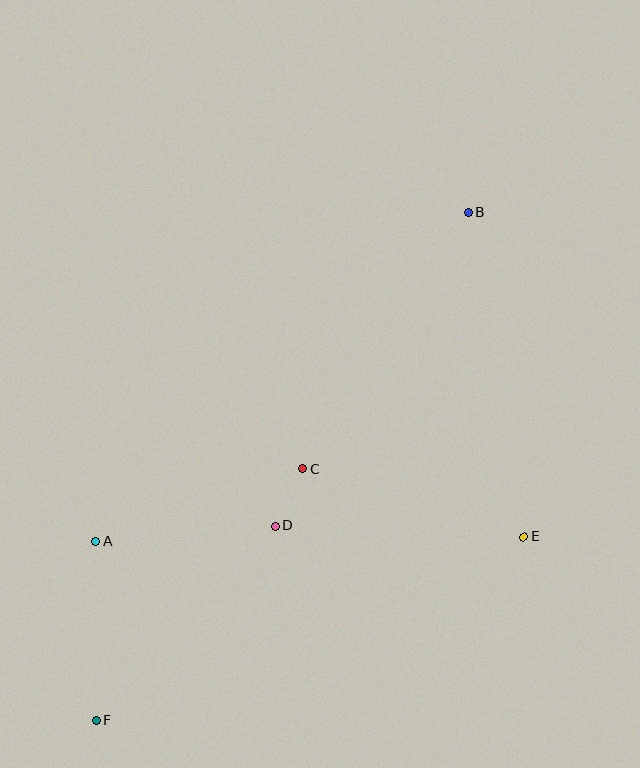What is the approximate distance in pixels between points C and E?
The distance between C and E is approximately 231 pixels.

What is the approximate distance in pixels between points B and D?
The distance between B and D is approximately 368 pixels.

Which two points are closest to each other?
Points C and D are closest to each other.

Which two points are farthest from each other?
Points B and F are farthest from each other.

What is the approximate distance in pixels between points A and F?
The distance between A and F is approximately 179 pixels.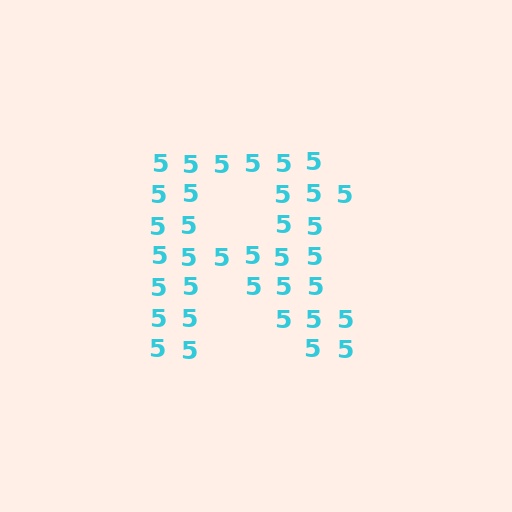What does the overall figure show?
The overall figure shows the letter R.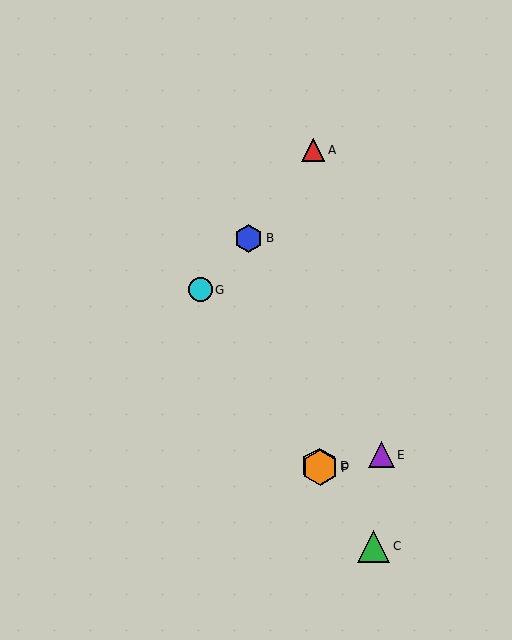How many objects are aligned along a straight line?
4 objects (C, D, F, G) are aligned along a straight line.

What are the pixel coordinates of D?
Object D is at (319, 466).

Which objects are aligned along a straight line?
Objects C, D, F, G are aligned along a straight line.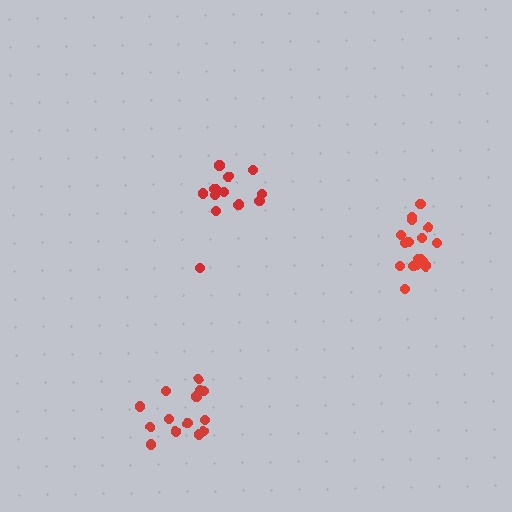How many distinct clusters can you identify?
There are 3 distinct clusters.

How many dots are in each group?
Group 1: 14 dots, Group 2: 17 dots, Group 3: 14 dots (45 total).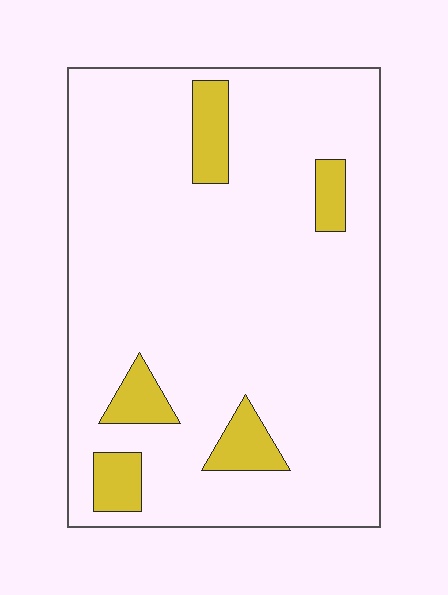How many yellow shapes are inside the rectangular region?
5.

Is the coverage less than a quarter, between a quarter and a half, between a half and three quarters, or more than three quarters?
Less than a quarter.